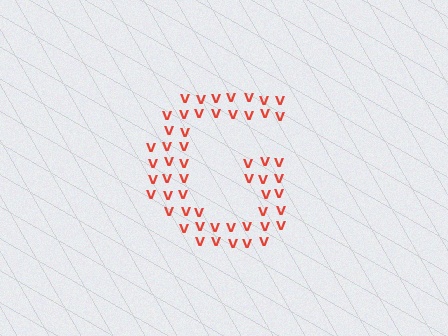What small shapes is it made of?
It is made of small letter V's.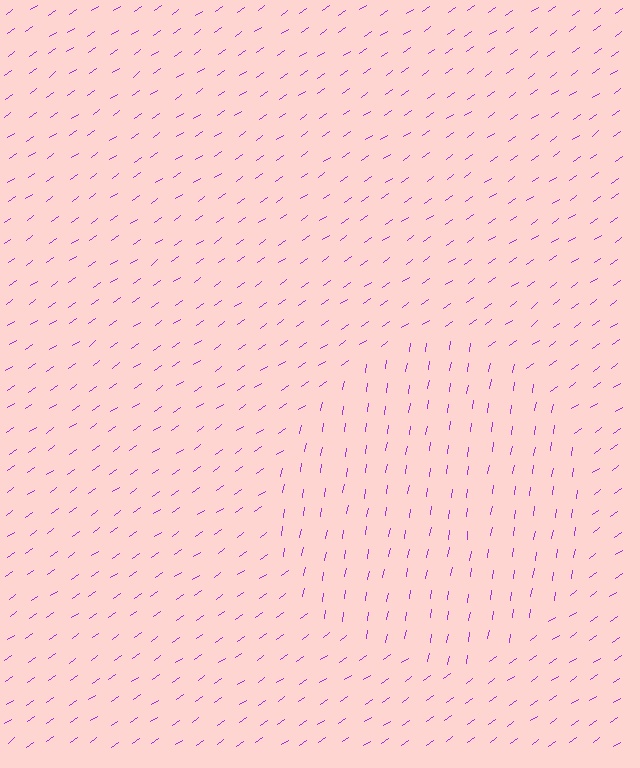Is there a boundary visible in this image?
Yes, there is a texture boundary formed by a change in line orientation.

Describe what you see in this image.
The image is filled with small purple line segments. A circle region in the image has lines oriented differently from the surrounding lines, creating a visible texture boundary.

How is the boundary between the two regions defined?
The boundary is defined purely by a change in line orientation (approximately 45 degrees difference). All lines are the same color and thickness.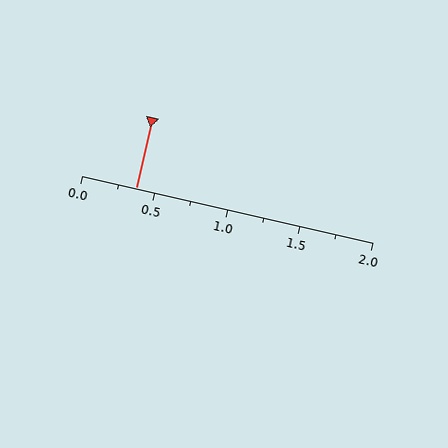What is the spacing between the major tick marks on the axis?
The major ticks are spaced 0.5 apart.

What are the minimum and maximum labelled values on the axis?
The axis runs from 0.0 to 2.0.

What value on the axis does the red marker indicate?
The marker indicates approximately 0.38.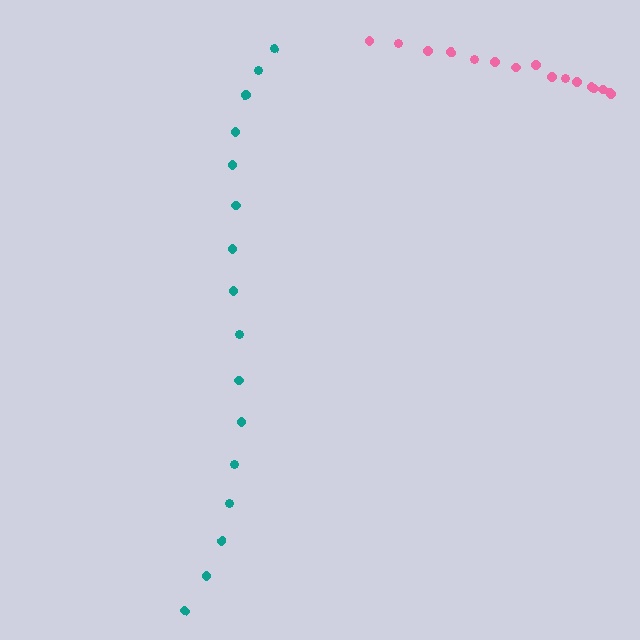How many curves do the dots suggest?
There are 2 distinct paths.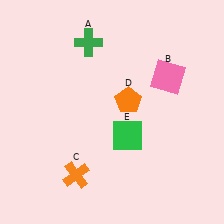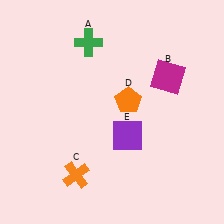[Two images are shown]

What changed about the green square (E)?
In Image 1, E is green. In Image 2, it changed to purple.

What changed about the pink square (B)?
In Image 1, B is pink. In Image 2, it changed to magenta.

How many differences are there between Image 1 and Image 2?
There are 2 differences between the two images.